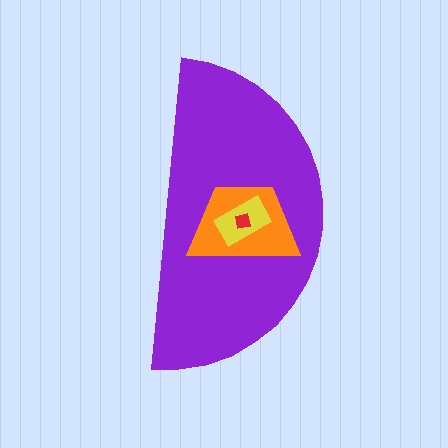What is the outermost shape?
The purple semicircle.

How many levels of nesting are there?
4.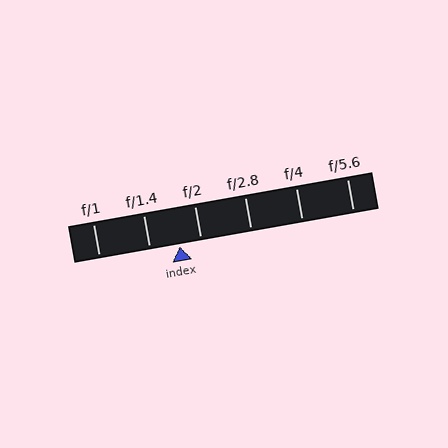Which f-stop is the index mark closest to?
The index mark is closest to f/2.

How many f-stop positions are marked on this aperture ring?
There are 6 f-stop positions marked.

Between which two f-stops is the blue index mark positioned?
The index mark is between f/1.4 and f/2.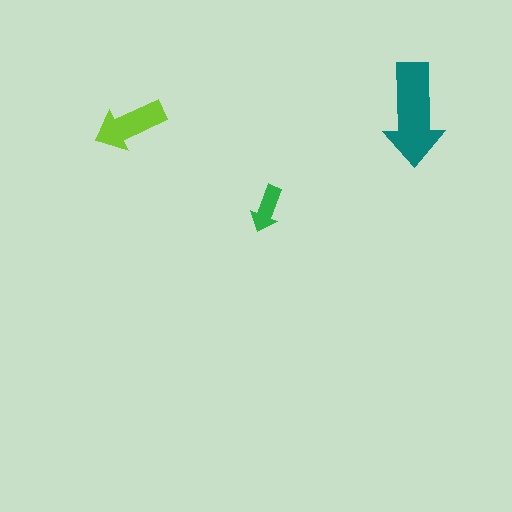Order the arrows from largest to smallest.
the teal one, the lime one, the green one.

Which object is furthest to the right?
The teal arrow is rightmost.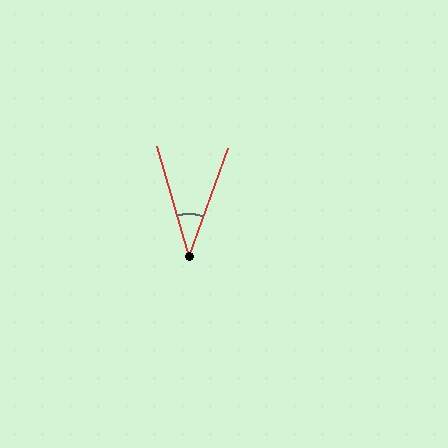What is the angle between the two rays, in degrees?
Approximately 36 degrees.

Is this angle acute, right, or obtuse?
It is acute.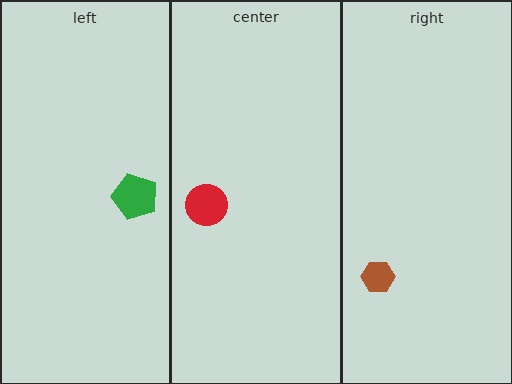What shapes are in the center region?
The red circle.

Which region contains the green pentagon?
The left region.